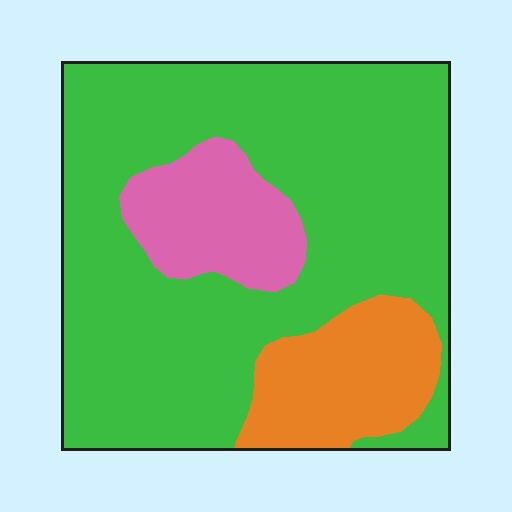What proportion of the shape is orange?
Orange takes up less than a sixth of the shape.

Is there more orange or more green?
Green.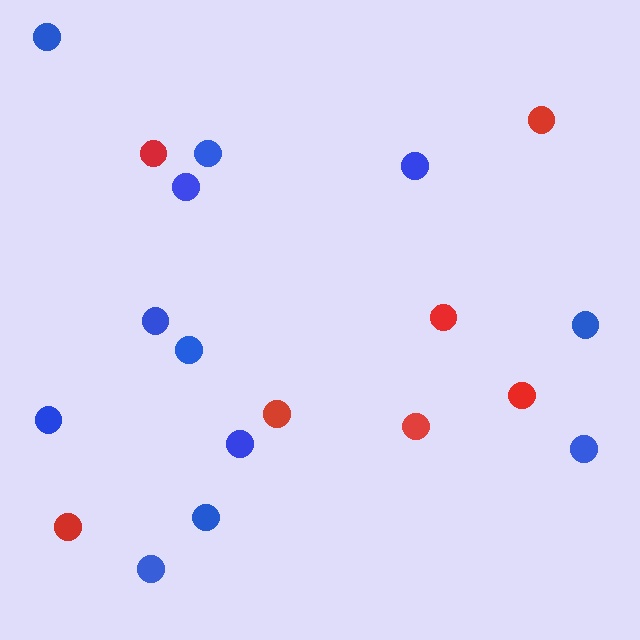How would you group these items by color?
There are 2 groups: one group of red circles (7) and one group of blue circles (12).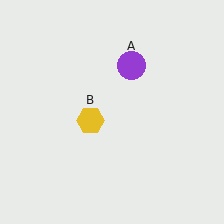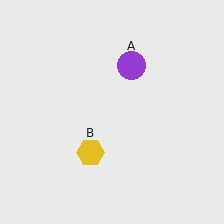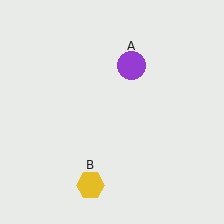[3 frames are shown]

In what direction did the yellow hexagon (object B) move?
The yellow hexagon (object B) moved down.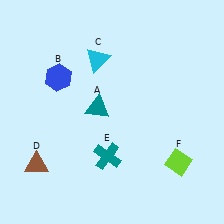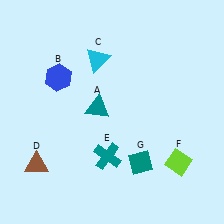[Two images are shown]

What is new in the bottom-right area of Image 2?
A teal diamond (G) was added in the bottom-right area of Image 2.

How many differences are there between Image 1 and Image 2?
There is 1 difference between the two images.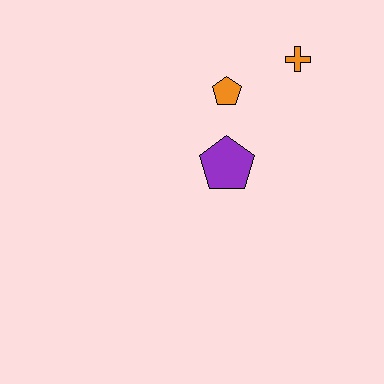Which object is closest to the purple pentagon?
The orange pentagon is closest to the purple pentagon.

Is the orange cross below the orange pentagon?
No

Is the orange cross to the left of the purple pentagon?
No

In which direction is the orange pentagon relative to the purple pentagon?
The orange pentagon is above the purple pentagon.